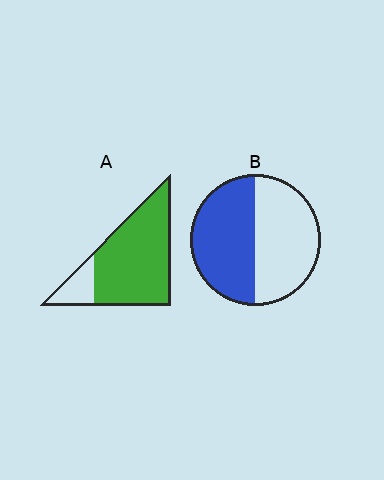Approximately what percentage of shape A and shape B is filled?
A is approximately 85% and B is approximately 50%.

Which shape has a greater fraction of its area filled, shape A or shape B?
Shape A.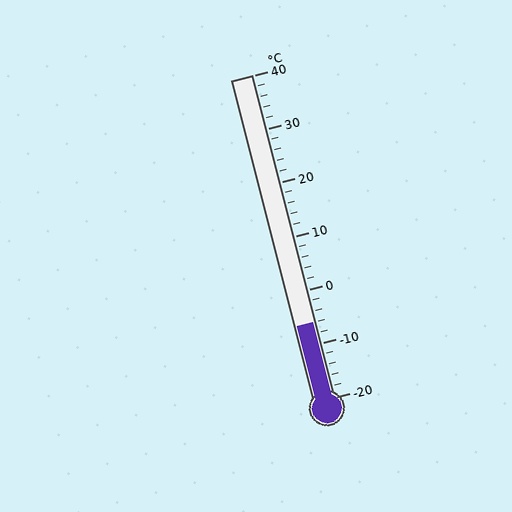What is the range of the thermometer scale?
The thermometer scale ranges from -20°C to 40°C.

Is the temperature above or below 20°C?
The temperature is below 20°C.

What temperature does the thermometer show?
The thermometer shows approximately -6°C.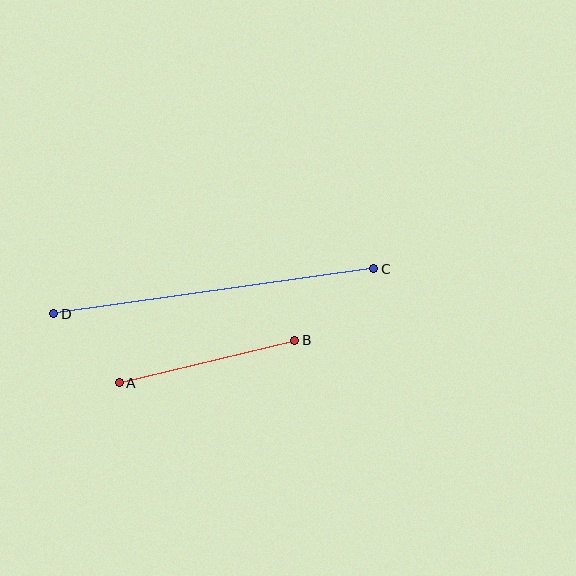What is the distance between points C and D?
The distance is approximately 323 pixels.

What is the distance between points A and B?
The distance is approximately 180 pixels.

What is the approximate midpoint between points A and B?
The midpoint is at approximately (207, 362) pixels.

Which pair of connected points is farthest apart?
Points C and D are farthest apart.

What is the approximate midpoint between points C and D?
The midpoint is at approximately (214, 291) pixels.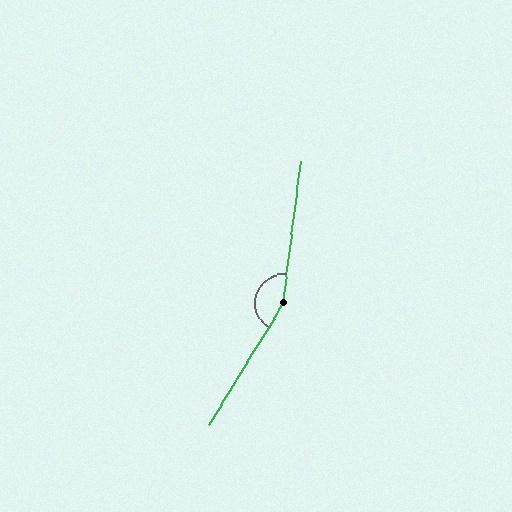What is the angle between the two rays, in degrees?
Approximately 156 degrees.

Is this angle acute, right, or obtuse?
It is obtuse.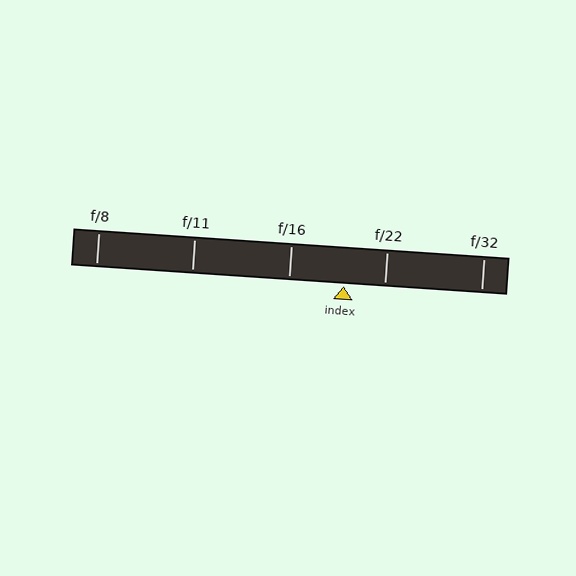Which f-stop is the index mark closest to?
The index mark is closest to f/22.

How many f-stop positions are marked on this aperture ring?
There are 5 f-stop positions marked.